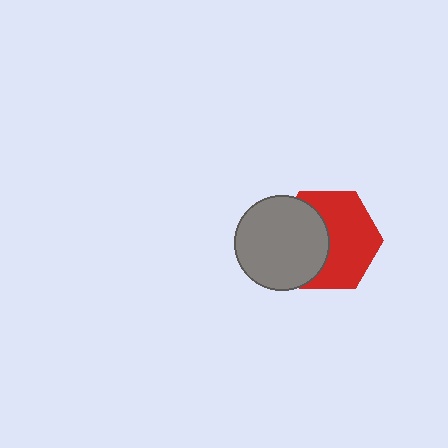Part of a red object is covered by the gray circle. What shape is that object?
It is a hexagon.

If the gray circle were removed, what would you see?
You would see the complete red hexagon.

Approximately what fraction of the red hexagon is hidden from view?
Roughly 40% of the red hexagon is hidden behind the gray circle.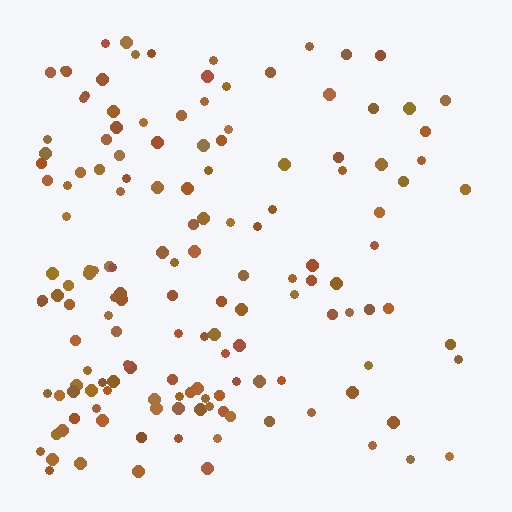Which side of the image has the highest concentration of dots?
The left.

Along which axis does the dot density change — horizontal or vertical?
Horizontal.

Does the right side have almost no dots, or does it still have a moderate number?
Still a moderate number, just noticeably fewer than the left.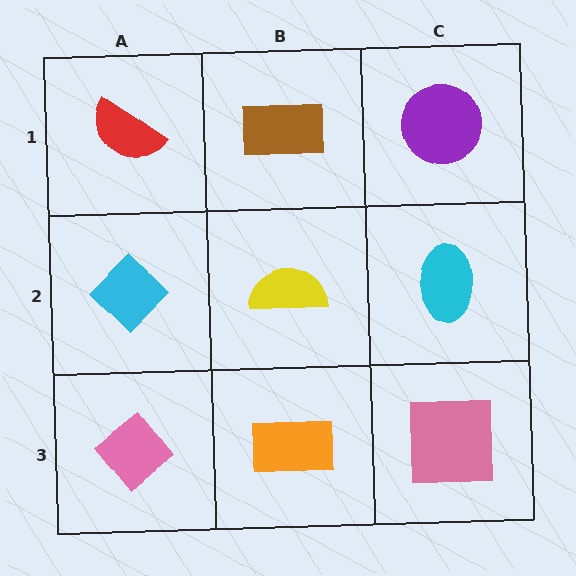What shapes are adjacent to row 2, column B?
A brown rectangle (row 1, column B), an orange rectangle (row 3, column B), a cyan diamond (row 2, column A), a cyan ellipse (row 2, column C).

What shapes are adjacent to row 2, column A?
A red semicircle (row 1, column A), a pink diamond (row 3, column A), a yellow semicircle (row 2, column B).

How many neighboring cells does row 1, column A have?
2.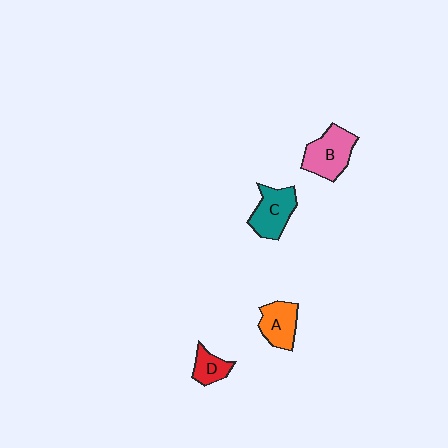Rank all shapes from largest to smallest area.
From largest to smallest: B (pink), C (teal), A (orange), D (red).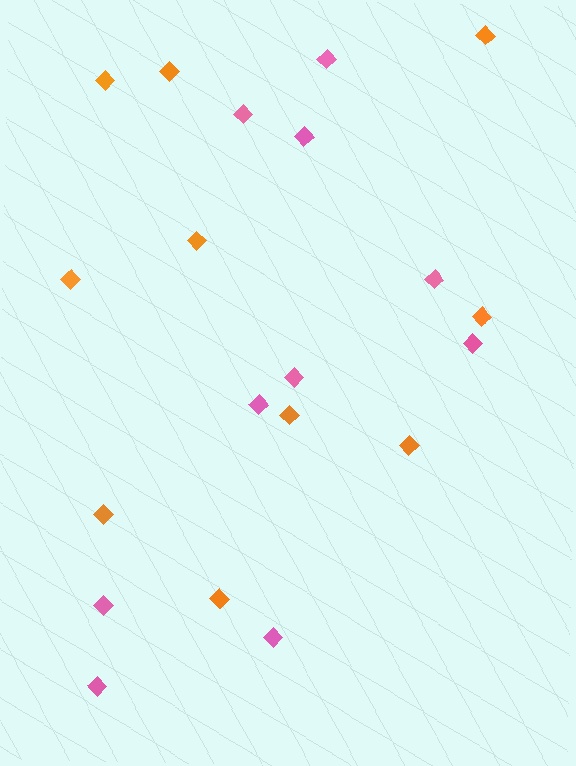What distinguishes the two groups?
There are 2 groups: one group of orange diamonds (10) and one group of pink diamonds (10).